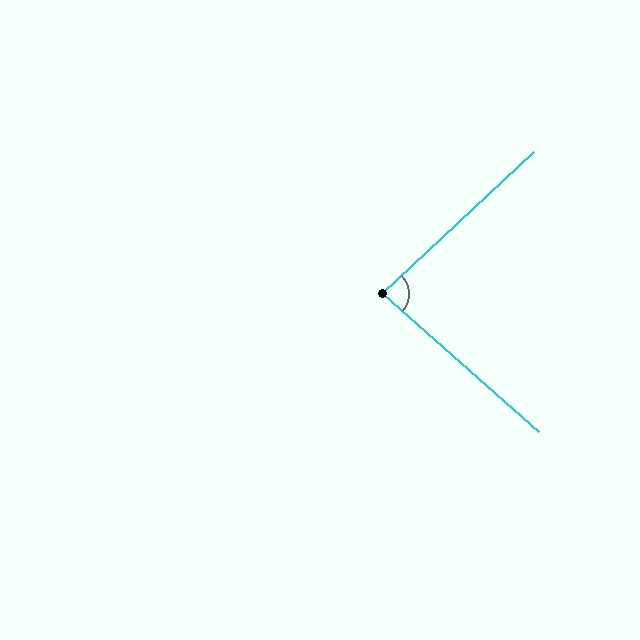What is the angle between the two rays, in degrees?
Approximately 85 degrees.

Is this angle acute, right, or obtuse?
It is acute.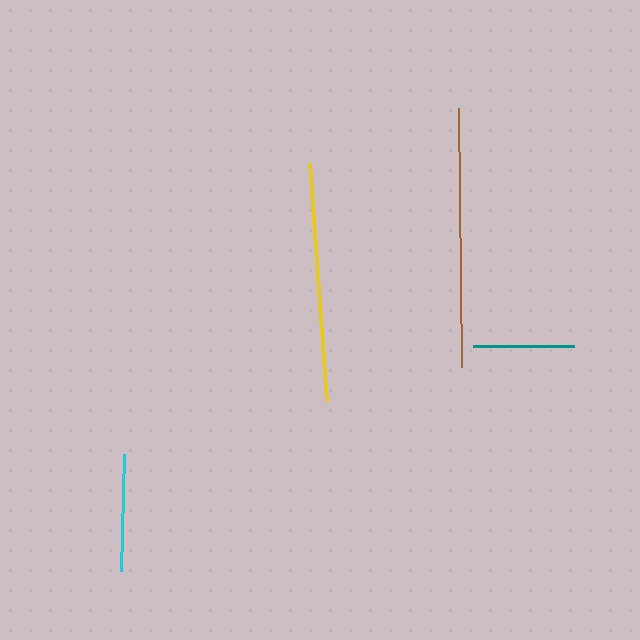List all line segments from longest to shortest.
From longest to shortest: brown, yellow, cyan, teal.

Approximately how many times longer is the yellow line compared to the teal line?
The yellow line is approximately 2.4 times the length of the teal line.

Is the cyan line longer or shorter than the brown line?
The brown line is longer than the cyan line.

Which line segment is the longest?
The brown line is the longest at approximately 259 pixels.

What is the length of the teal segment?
The teal segment is approximately 101 pixels long.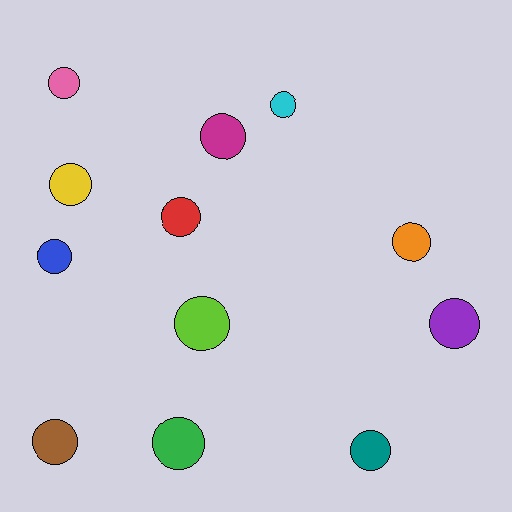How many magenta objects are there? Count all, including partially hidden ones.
There is 1 magenta object.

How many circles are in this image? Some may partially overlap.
There are 12 circles.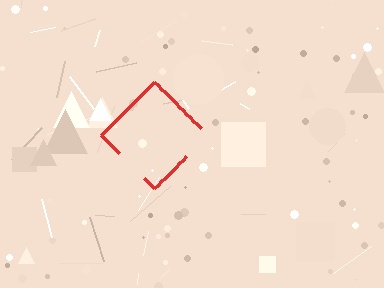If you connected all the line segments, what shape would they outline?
They would outline a diamond.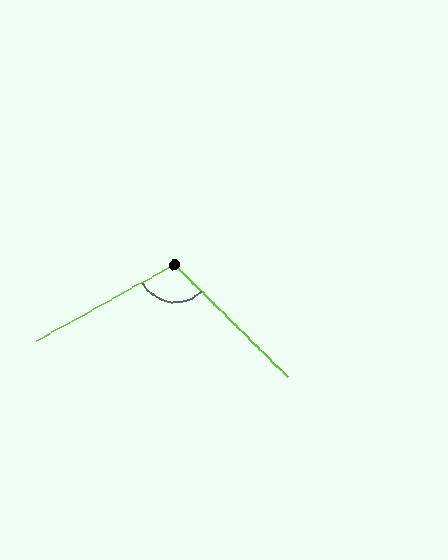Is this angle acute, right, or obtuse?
It is obtuse.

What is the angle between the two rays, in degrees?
Approximately 106 degrees.